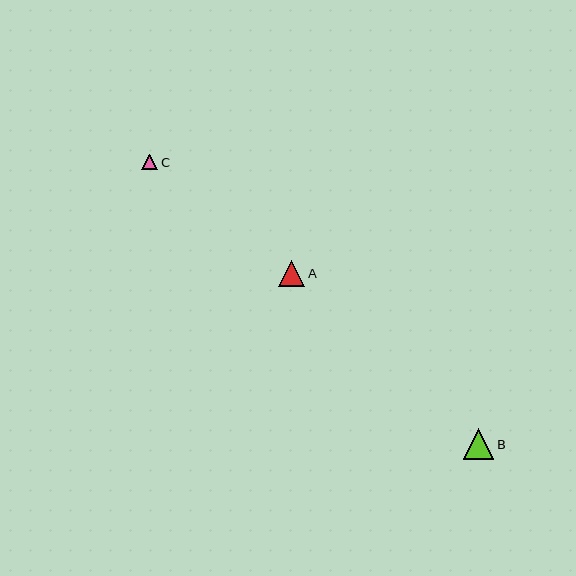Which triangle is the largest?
Triangle B is the largest with a size of approximately 31 pixels.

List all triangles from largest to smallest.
From largest to smallest: B, A, C.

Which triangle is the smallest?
Triangle C is the smallest with a size of approximately 16 pixels.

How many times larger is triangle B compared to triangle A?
Triangle B is approximately 1.2 times the size of triangle A.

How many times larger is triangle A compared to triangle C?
Triangle A is approximately 1.7 times the size of triangle C.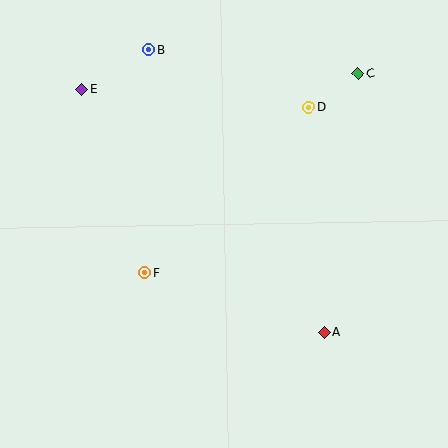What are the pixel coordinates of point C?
Point C is at (358, 74).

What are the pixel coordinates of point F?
Point F is at (145, 273).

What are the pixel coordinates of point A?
Point A is at (324, 332).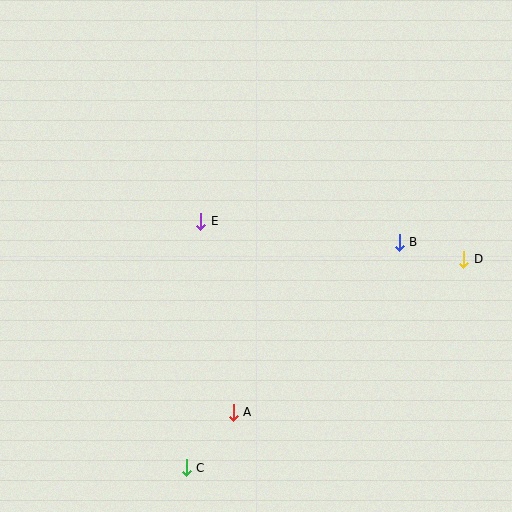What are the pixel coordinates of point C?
Point C is at (186, 468).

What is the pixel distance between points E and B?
The distance between E and B is 200 pixels.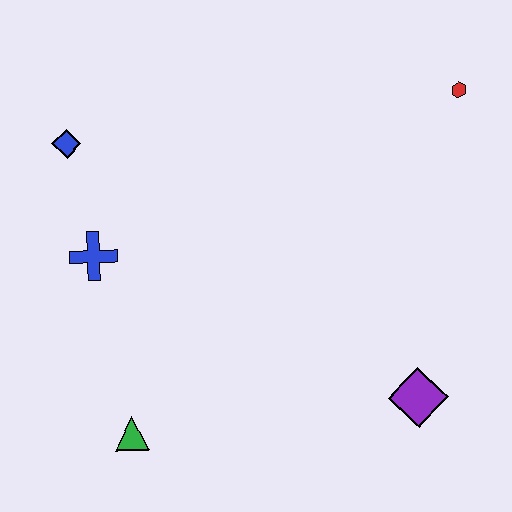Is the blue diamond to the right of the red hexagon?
No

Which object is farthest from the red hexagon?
The green triangle is farthest from the red hexagon.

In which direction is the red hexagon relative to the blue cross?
The red hexagon is to the right of the blue cross.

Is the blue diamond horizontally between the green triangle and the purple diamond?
No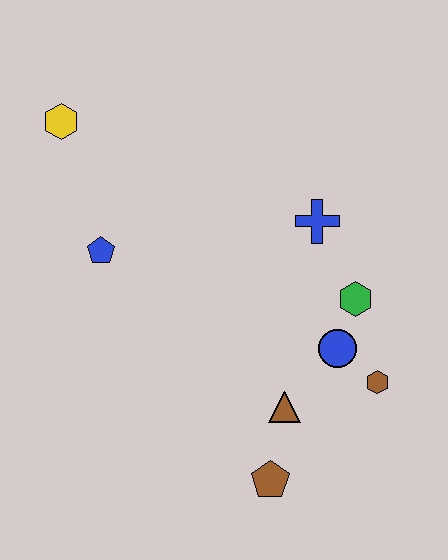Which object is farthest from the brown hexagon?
The yellow hexagon is farthest from the brown hexagon.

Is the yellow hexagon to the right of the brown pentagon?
No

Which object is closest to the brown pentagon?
The brown triangle is closest to the brown pentagon.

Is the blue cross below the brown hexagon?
No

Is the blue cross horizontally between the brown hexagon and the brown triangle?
Yes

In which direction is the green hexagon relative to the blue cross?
The green hexagon is below the blue cross.